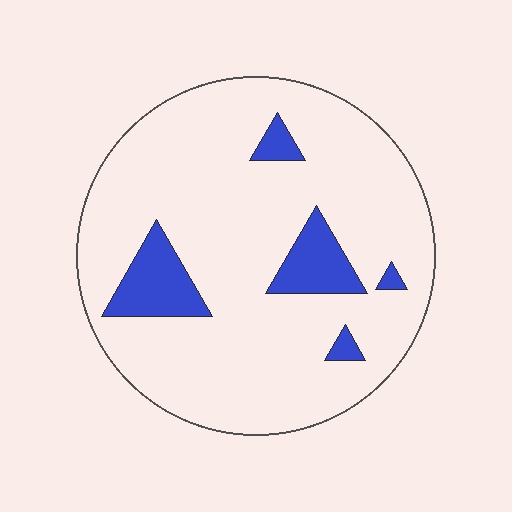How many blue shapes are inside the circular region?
5.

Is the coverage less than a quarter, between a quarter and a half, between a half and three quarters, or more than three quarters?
Less than a quarter.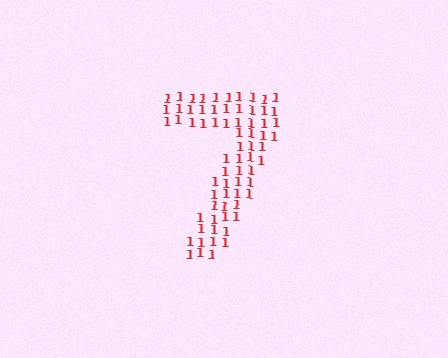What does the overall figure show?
The overall figure shows the digit 7.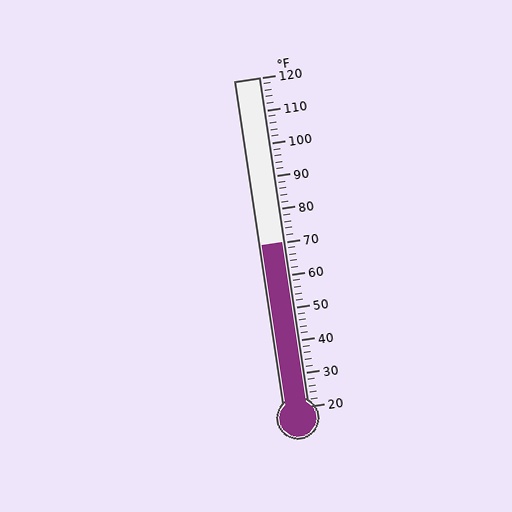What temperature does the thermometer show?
The thermometer shows approximately 70°F.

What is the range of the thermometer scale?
The thermometer scale ranges from 20°F to 120°F.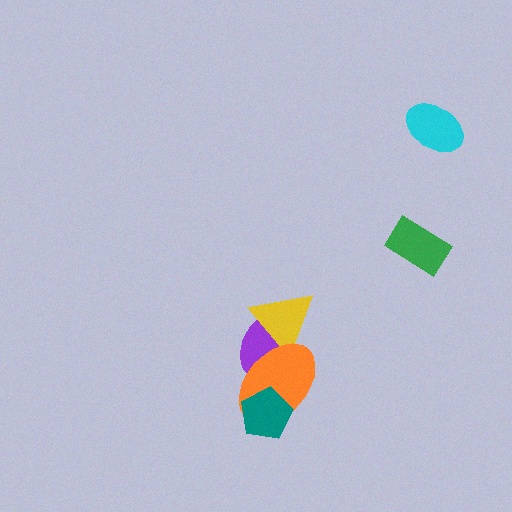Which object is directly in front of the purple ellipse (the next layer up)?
The yellow triangle is directly in front of the purple ellipse.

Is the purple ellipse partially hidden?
Yes, it is partially covered by another shape.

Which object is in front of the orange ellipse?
The teal pentagon is in front of the orange ellipse.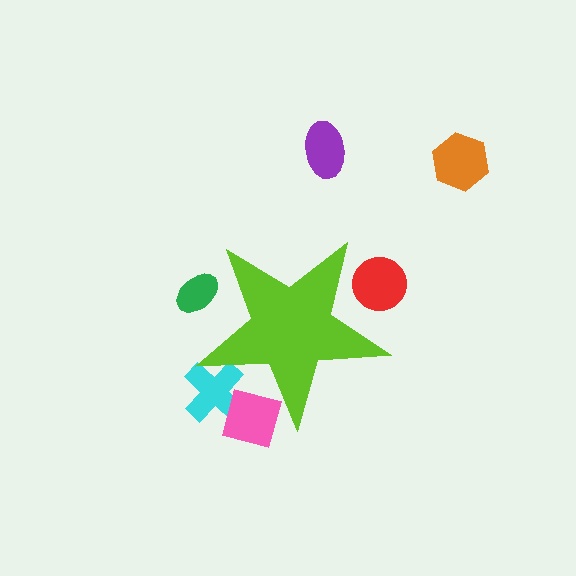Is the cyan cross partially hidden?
Yes, the cyan cross is partially hidden behind the lime star.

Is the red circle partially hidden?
Yes, the red circle is partially hidden behind the lime star.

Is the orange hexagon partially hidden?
No, the orange hexagon is fully visible.